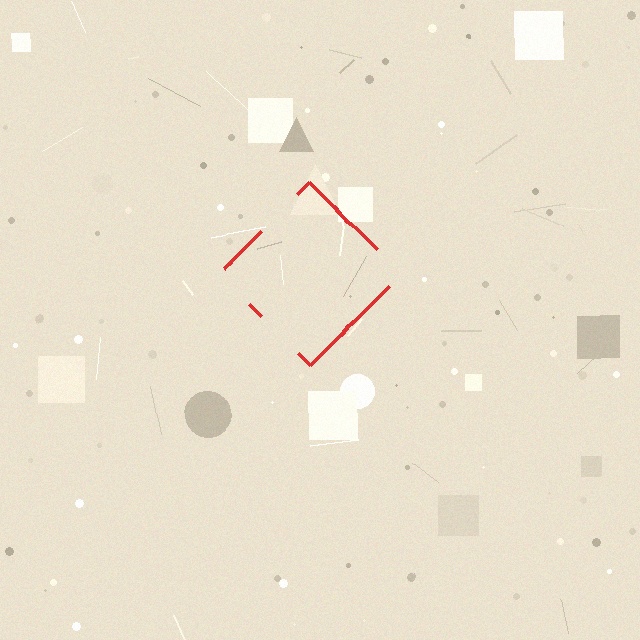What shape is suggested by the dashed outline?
The dashed outline suggests a diamond.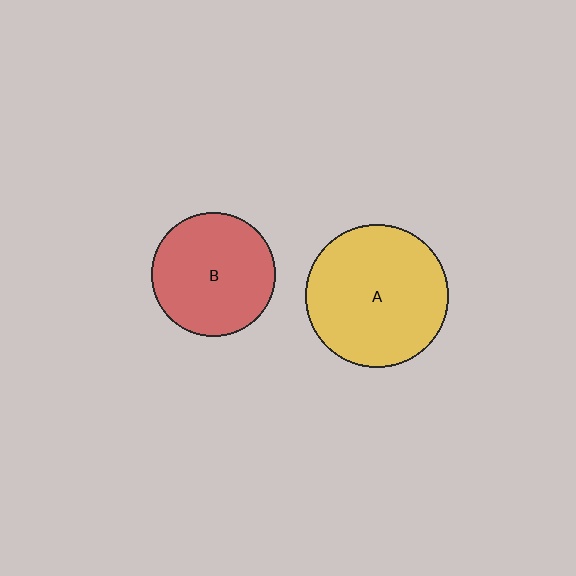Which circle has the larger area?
Circle A (yellow).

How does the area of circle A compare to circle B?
Approximately 1.3 times.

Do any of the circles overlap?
No, none of the circles overlap.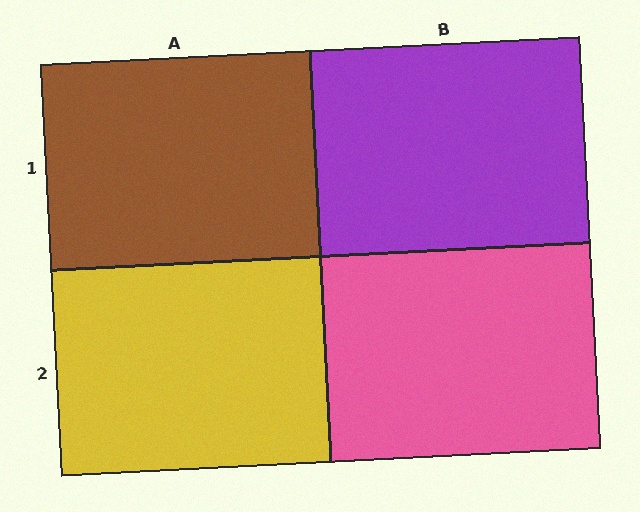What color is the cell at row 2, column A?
Yellow.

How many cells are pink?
1 cell is pink.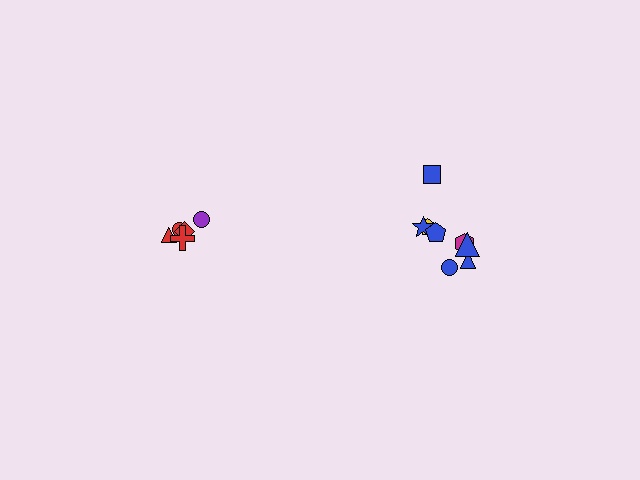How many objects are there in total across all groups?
There are 13 objects.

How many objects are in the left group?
There are 5 objects.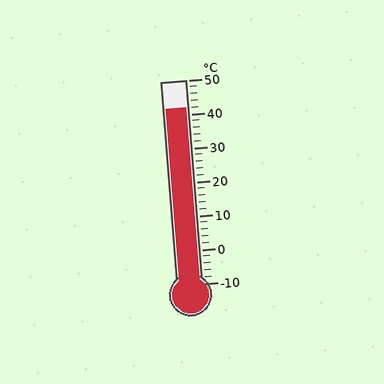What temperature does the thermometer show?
The thermometer shows approximately 42°C.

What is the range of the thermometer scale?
The thermometer scale ranges from -10°C to 50°C.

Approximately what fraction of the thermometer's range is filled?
The thermometer is filled to approximately 85% of its range.